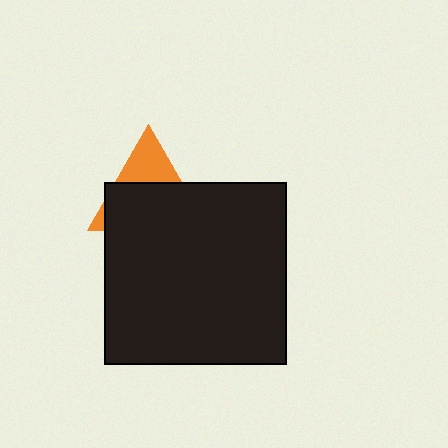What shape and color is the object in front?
The object in front is a black square.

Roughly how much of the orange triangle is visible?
A small part of it is visible (roughly 33%).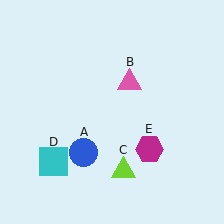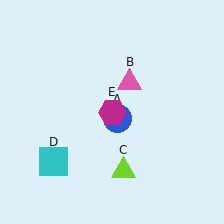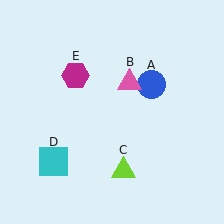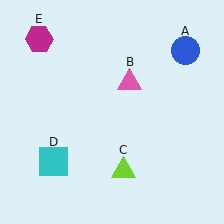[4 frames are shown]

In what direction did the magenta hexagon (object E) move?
The magenta hexagon (object E) moved up and to the left.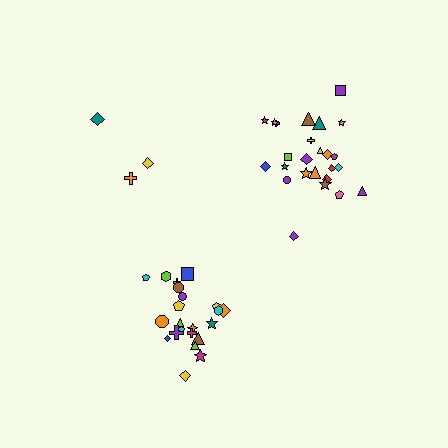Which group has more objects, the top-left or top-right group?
The top-right group.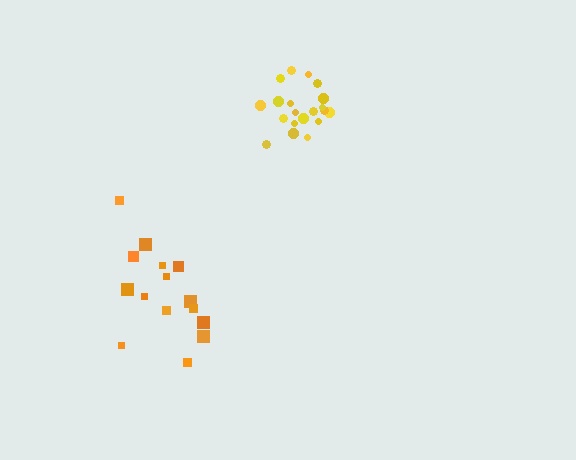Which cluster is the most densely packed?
Yellow.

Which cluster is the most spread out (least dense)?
Orange.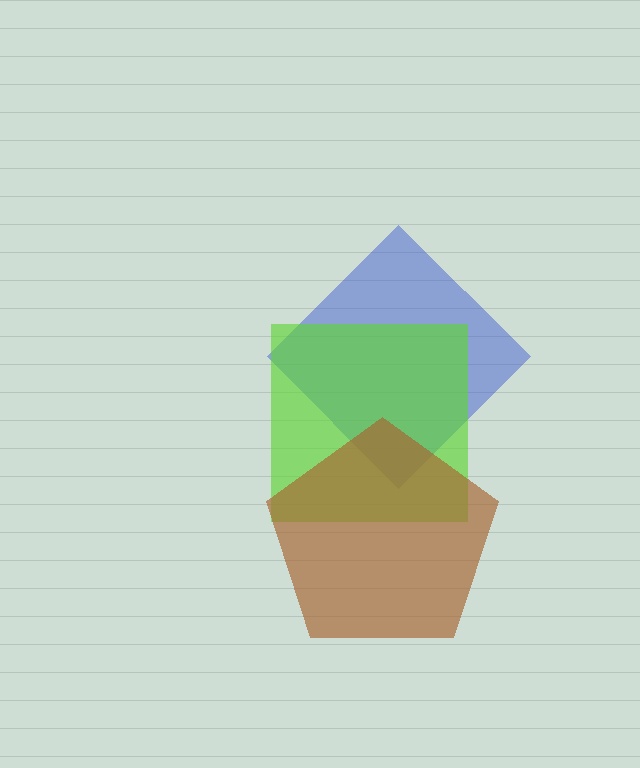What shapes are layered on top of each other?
The layered shapes are: a blue diamond, a lime square, a brown pentagon.